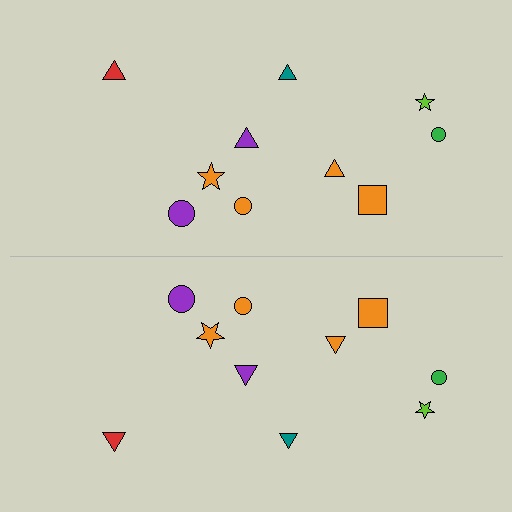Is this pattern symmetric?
Yes, this pattern has bilateral (reflection) symmetry.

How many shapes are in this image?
There are 20 shapes in this image.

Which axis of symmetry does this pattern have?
The pattern has a horizontal axis of symmetry running through the center of the image.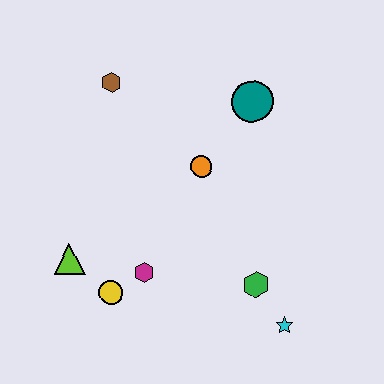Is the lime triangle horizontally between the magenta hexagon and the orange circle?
No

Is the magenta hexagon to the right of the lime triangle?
Yes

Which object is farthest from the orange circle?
The cyan star is farthest from the orange circle.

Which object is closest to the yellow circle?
The magenta hexagon is closest to the yellow circle.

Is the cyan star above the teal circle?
No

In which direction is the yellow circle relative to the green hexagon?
The yellow circle is to the left of the green hexagon.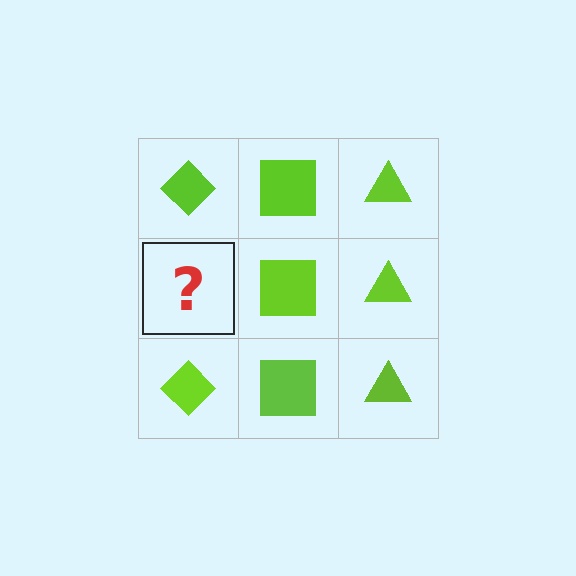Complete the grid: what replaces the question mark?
The question mark should be replaced with a lime diamond.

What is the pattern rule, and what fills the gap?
The rule is that each column has a consistent shape. The gap should be filled with a lime diamond.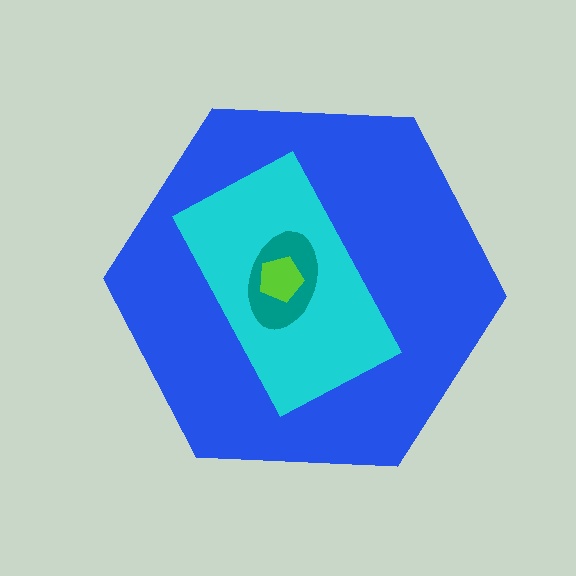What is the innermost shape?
The lime pentagon.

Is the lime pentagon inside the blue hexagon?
Yes.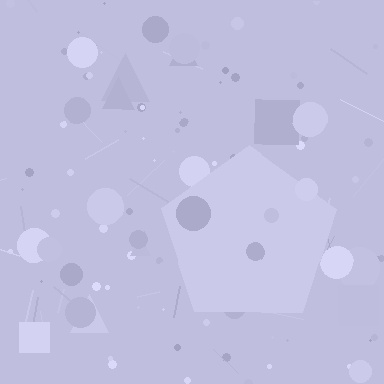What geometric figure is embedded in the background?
A pentagon is embedded in the background.